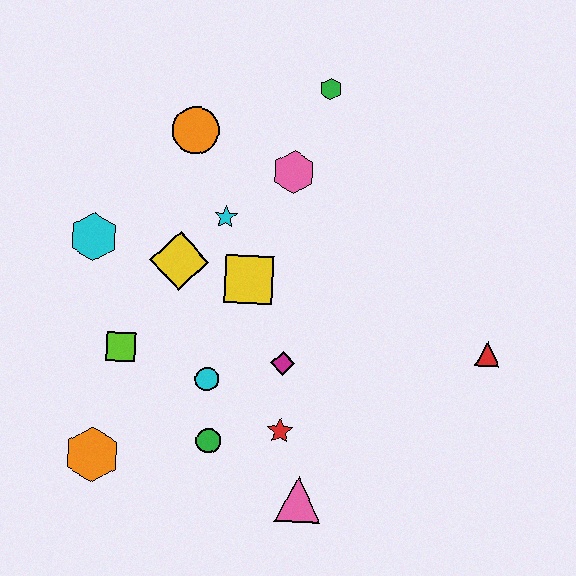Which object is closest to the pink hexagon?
The cyan star is closest to the pink hexagon.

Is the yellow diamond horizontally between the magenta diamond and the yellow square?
No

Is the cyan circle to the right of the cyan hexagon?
Yes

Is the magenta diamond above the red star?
Yes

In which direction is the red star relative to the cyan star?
The red star is below the cyan star.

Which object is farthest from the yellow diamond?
The red triangle is farthest from the yellow diamond.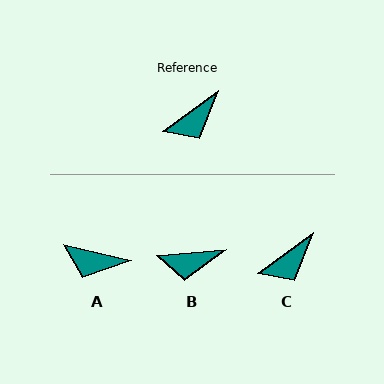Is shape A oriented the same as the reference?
No, it is off by about 49 degrees.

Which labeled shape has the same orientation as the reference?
C.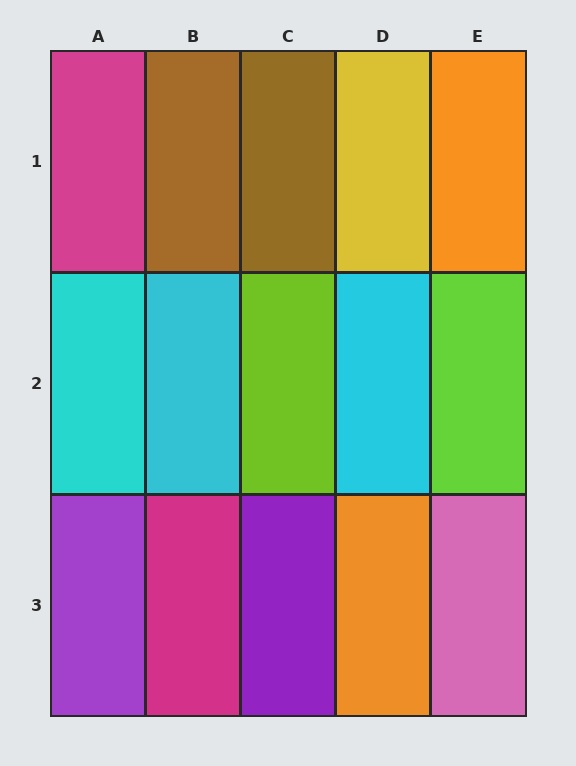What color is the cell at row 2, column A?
Cyan.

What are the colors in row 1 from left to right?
Magenta, brown, brown, yellow, orange.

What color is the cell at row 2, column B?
Cyan.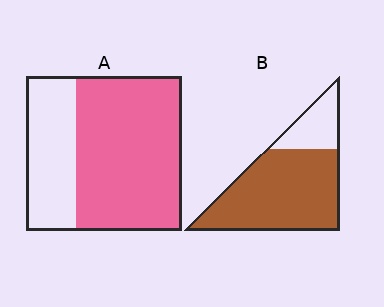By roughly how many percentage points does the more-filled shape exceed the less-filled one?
By roughly 10 percentage points (B over A).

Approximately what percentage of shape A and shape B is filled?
A is approximately 70% and B is approximately 80%.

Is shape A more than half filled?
Yes.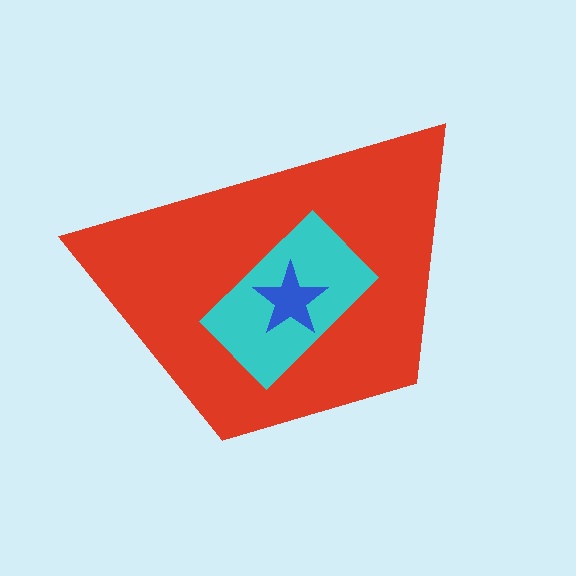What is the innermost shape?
The blue star.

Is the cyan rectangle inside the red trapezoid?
Yes.